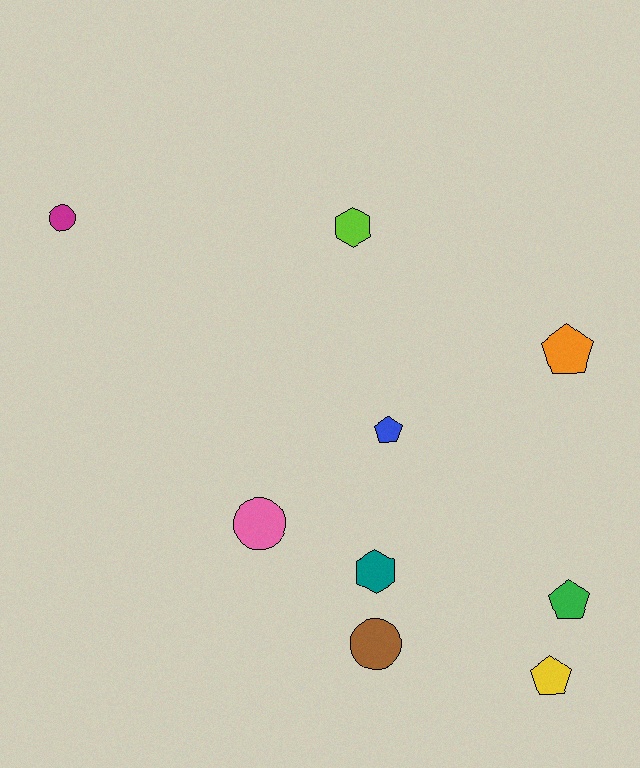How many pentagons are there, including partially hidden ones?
There are 4 pentagons.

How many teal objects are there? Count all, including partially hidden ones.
There is 1 teal object.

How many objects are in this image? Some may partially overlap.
There are 9 objects.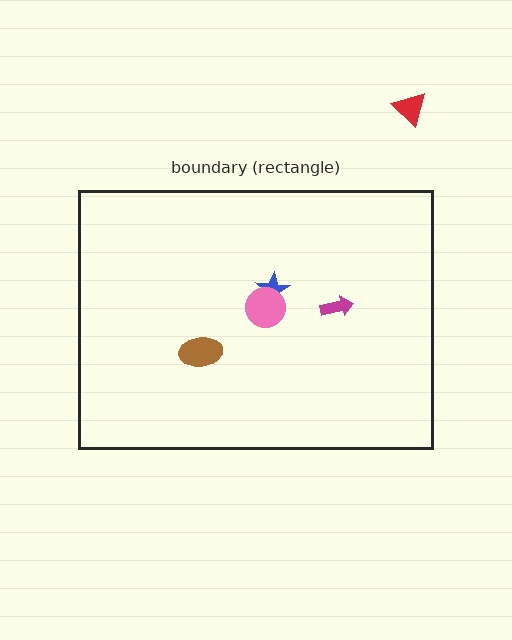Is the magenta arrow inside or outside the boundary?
Inside.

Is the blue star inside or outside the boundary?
Inside.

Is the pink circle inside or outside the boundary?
Inside.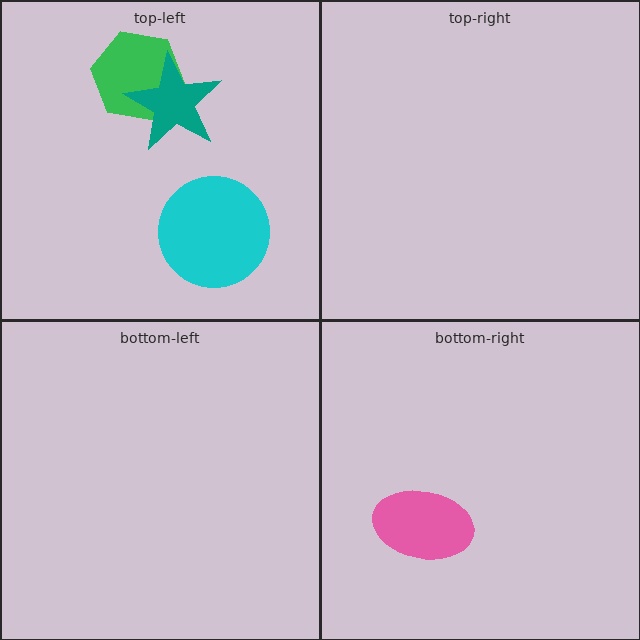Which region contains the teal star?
The top-left region.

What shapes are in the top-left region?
The green hexagon, the cyan circle, the teal star.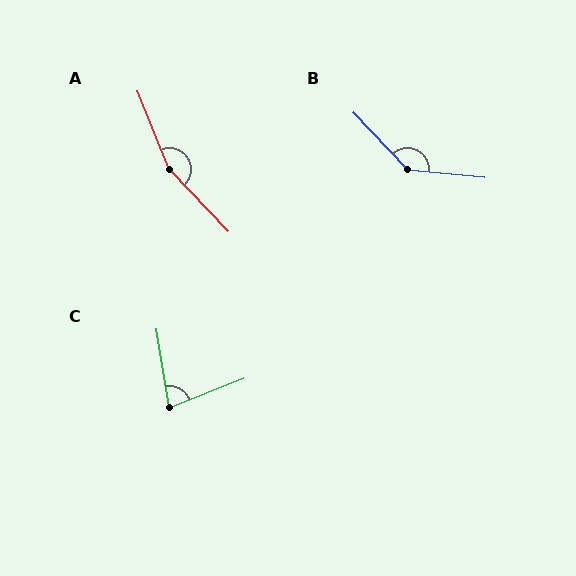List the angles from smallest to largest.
C (78°), B (139°), A (158°).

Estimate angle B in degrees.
Approximately 139 degrees.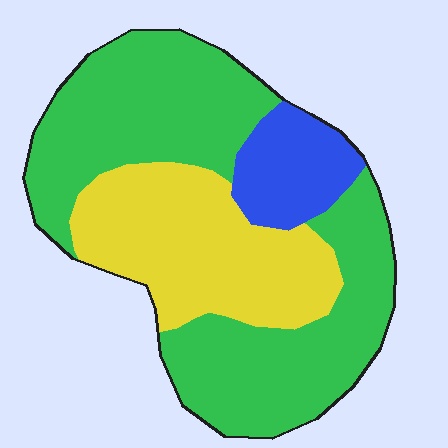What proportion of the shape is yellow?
Yellow covers roughly 30% of the shape.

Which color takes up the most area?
Green, at roughly 60%.